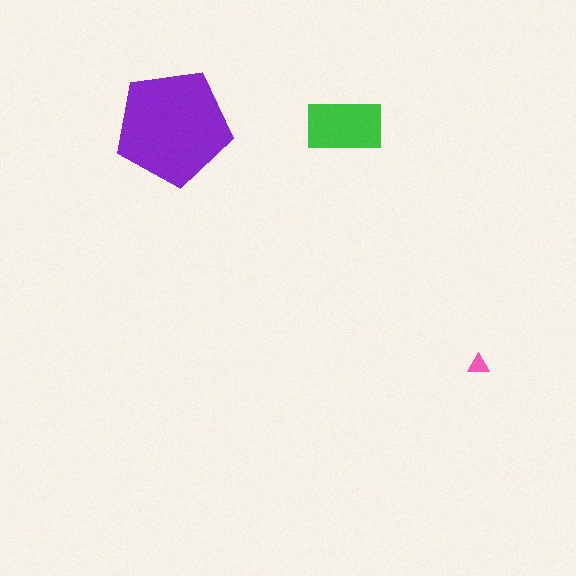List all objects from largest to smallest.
The purple pentagon, the green rectangle, the pink triangle.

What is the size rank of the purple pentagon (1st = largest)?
1st.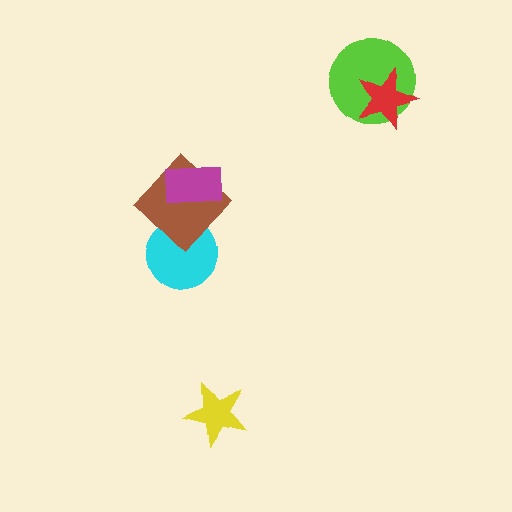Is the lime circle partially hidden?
Yes, it is partially covered by another shape.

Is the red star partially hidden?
No, no other shape covers it.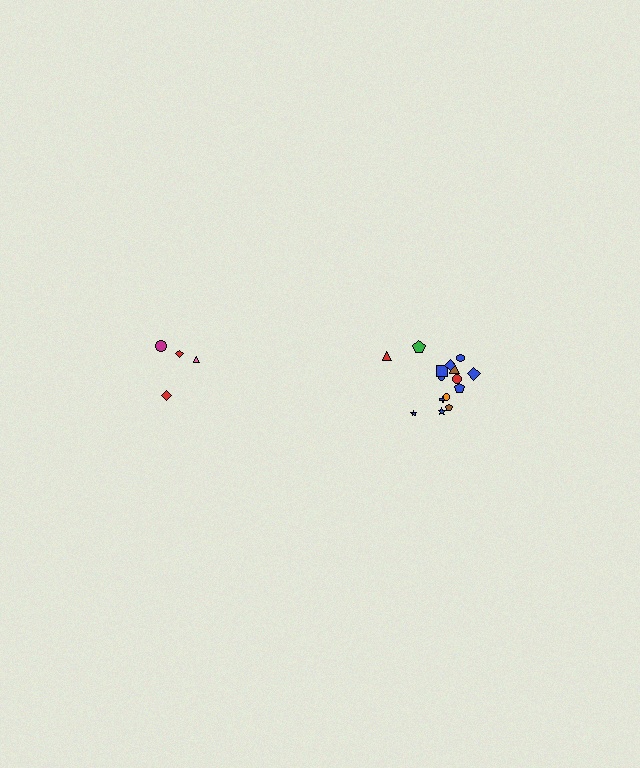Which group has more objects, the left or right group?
The right group.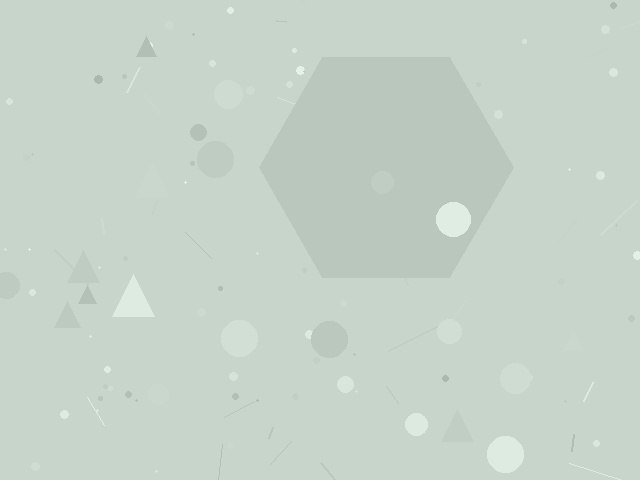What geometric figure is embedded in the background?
A hexagon is embedded in the background.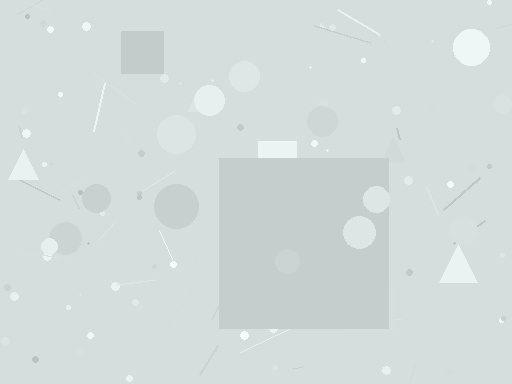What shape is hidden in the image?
A square is hidden in the image.